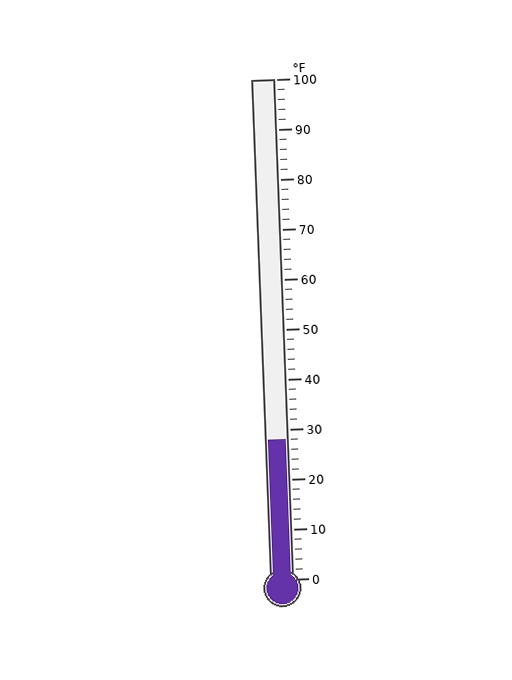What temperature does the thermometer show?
The thermometer shows approximately 28°F.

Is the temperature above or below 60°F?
The temperature is below 60°F.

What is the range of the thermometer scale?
The thermometer scale ranges from 0°F to 100°F.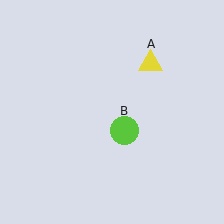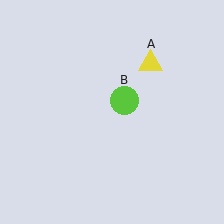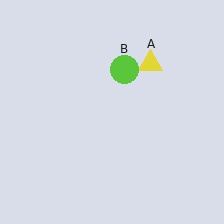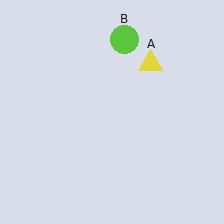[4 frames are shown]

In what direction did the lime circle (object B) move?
The lime circle (object B) moved up.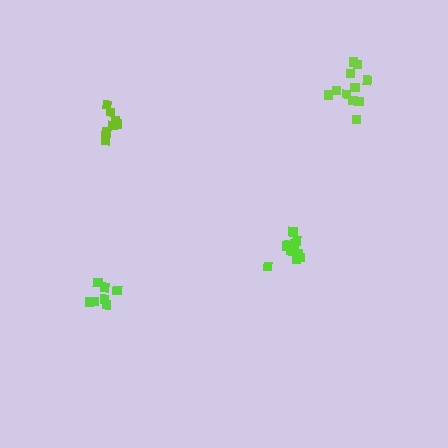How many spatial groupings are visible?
There are 4 spatial groupings.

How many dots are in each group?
Group 1: 10 dots, Group 2: 8 dots, Group 3: 7 dots, Group 4: 11 dots (36 total).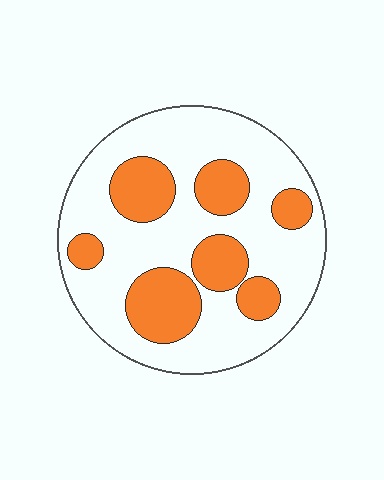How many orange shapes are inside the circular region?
7.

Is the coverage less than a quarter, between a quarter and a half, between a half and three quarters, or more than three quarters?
Between a quarter and a half.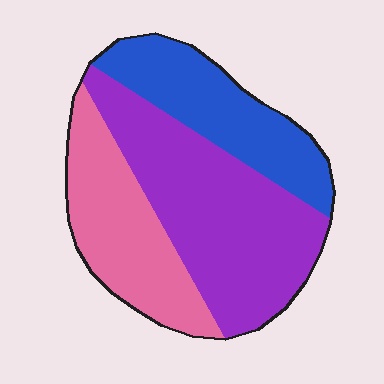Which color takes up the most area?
Purple, at roughly 45%.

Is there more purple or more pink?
Purple.